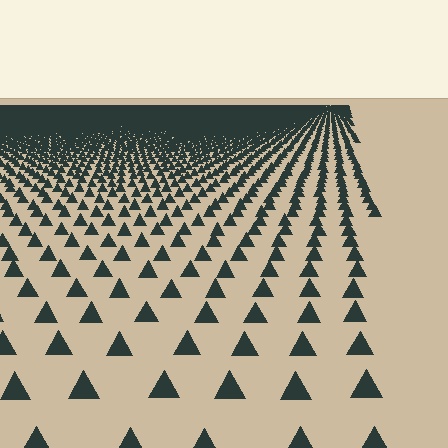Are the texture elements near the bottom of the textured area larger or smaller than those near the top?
Larger. Near the bottom, elements are closer to the viewer and appear at a bigger on-screen size.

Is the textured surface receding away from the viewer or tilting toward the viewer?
The surface is receding away from the viewer. Texture elements get smaller and denser toward the top.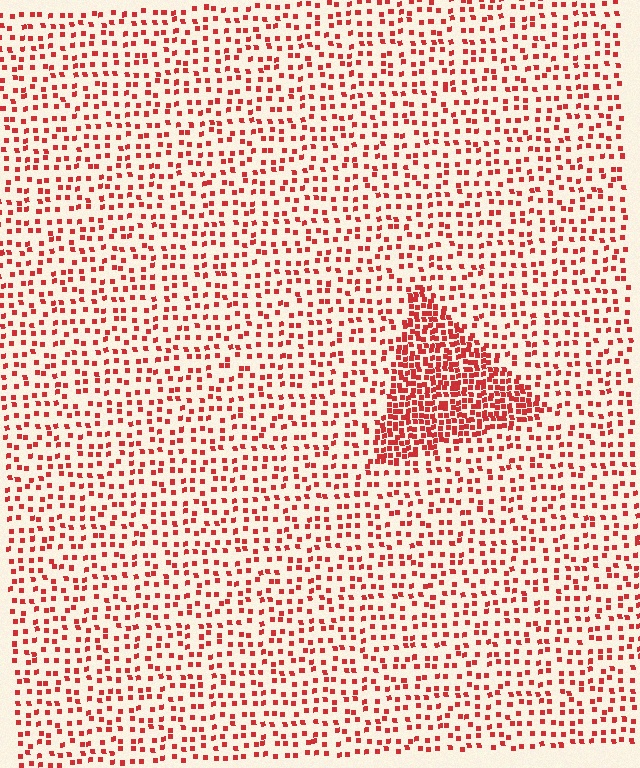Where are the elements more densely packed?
The elements are more densely packed inside the triangle boundary.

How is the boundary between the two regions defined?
The boundary is defined by a change in element density (approximately 2.6x ratio). All elements are the same color, size, and shape.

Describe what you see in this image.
The image contains small red elements arranged at two different densities. A triangle-shaped region is visible where the elements are more densely packed than the surrounding area.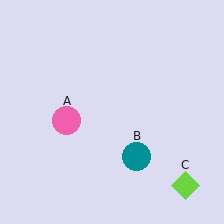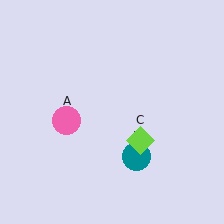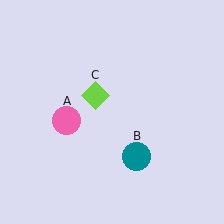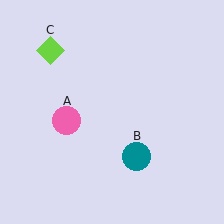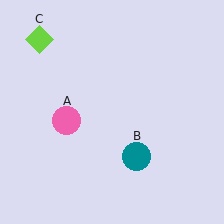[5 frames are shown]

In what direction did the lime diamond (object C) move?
The lime diamond (object C) moved up and to the left.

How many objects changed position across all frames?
1 object changed position: lime diamond (object C).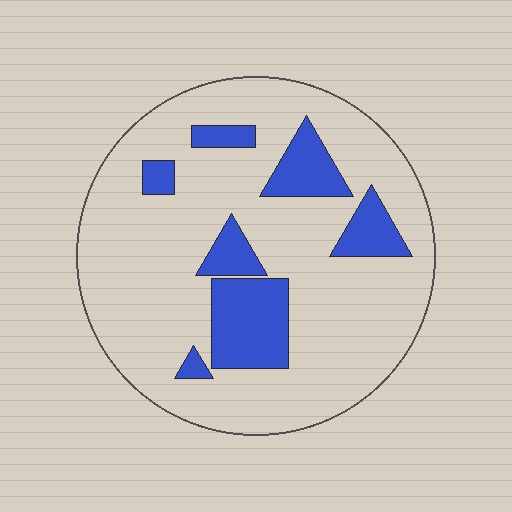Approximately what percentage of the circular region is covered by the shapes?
Approximately 20%.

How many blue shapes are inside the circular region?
7.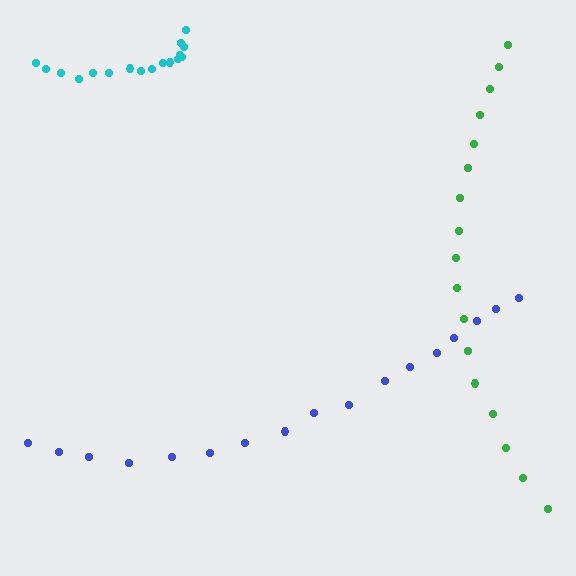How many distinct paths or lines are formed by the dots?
There are 3 distinct paths.